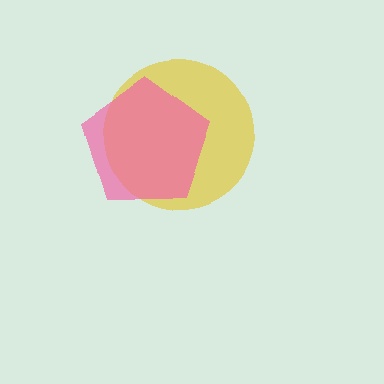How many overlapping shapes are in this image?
There are 2 overlapping shapes in the image.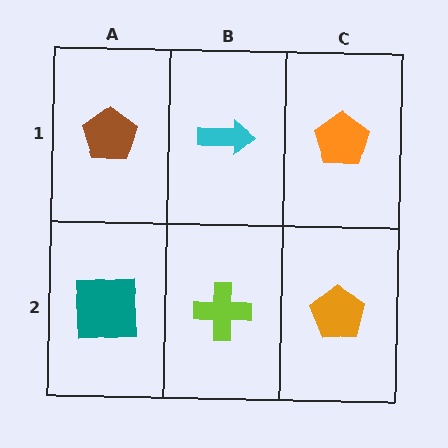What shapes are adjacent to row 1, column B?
A lime cross (row 2, column B), a brown pentagon (row 1, column A), an orange pentagon (row 1, column C).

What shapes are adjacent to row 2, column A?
A brown pentagon (row 1, column A), a lime cross (row 2, column B).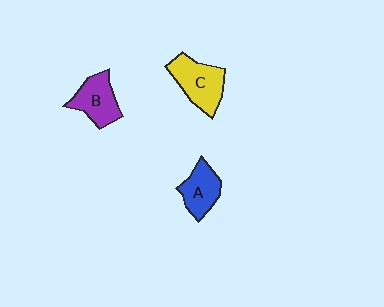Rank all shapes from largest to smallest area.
From largest to smallest: C (yellow), B (purple), A (blue).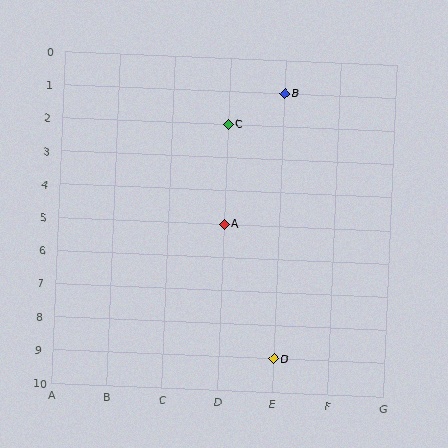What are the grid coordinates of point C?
Point C is at grid coordinates (D, 2).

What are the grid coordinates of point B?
Point B is at grid coordinates (E, 1).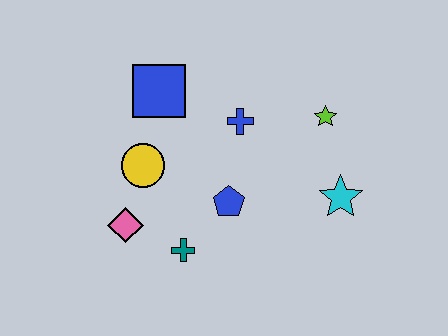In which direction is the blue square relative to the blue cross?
The blue square is to the left of the blue cross.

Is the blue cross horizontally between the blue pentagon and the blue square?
No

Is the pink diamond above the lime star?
No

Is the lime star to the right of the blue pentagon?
Yes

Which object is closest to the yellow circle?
The pink diamond is closest to the yellow circle.